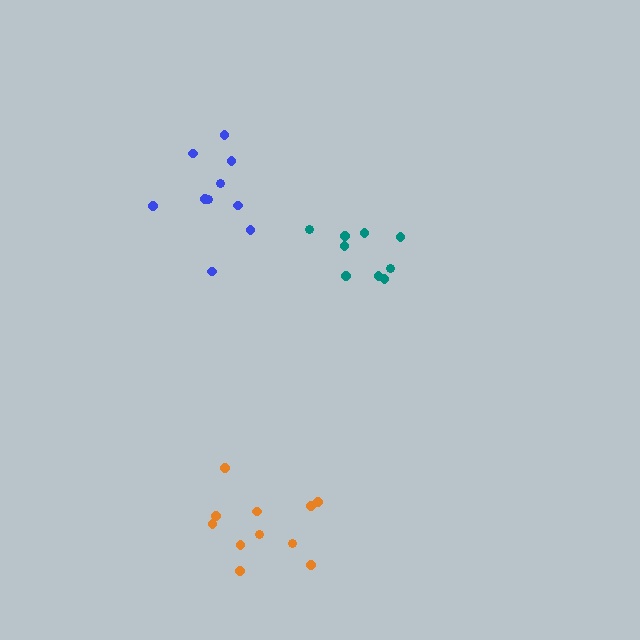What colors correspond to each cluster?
The clusters are colored: blue, teal, orange.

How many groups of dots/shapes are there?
There are 3 groups.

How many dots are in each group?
Group 1: 10 dots, Group 2: 9 dots, Group 3: 11 dots (30 total).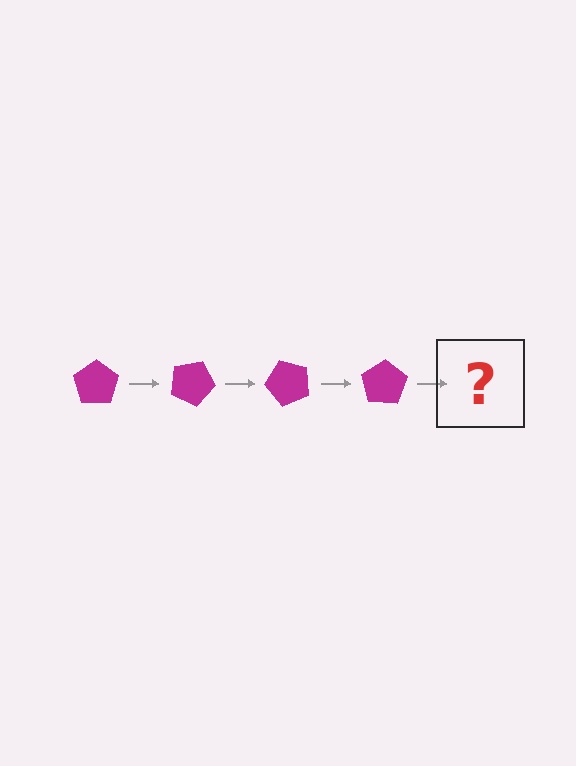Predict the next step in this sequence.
The next step is a magenta pentagon rotated 100 degrees.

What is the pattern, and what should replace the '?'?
The pattern is that the pentagon rotates 25 degrees each step. The '?' should be a magenta pentagon rotated 100 degrees.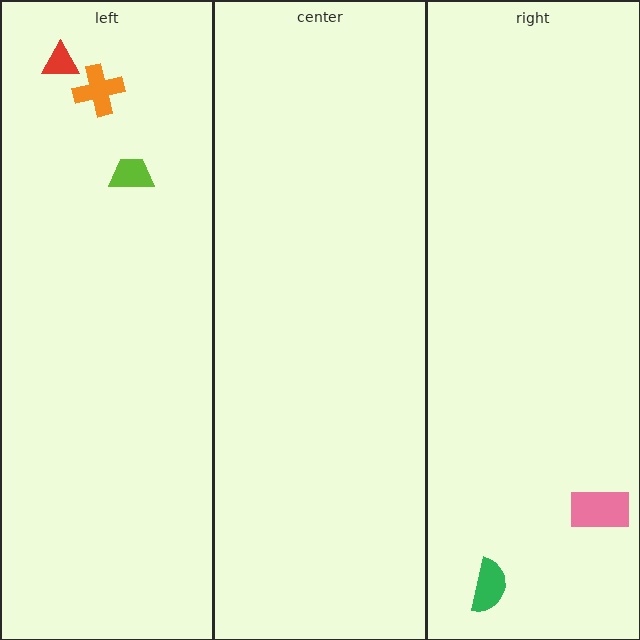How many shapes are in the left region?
3.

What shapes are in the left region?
The red triangle, the lime trapezoid, the orange cross.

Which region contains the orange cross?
The left region.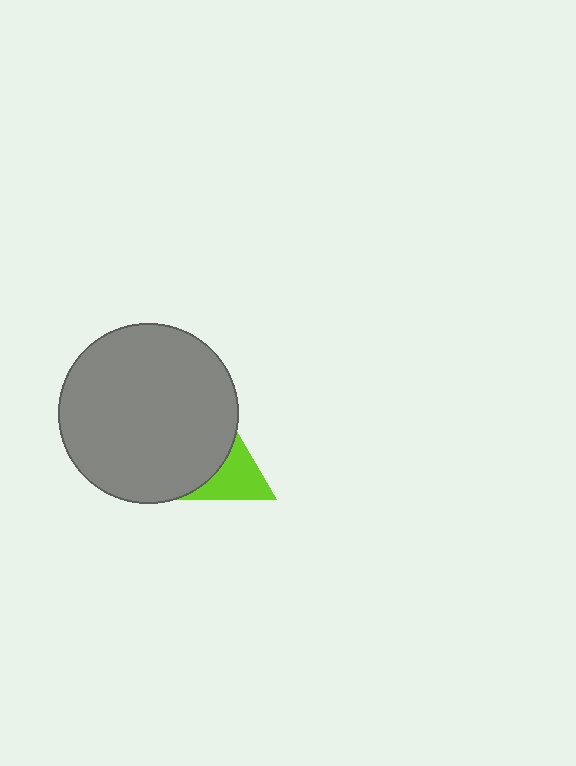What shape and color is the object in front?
The object in front is a gray circle.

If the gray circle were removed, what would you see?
You would see the complete lime triangle.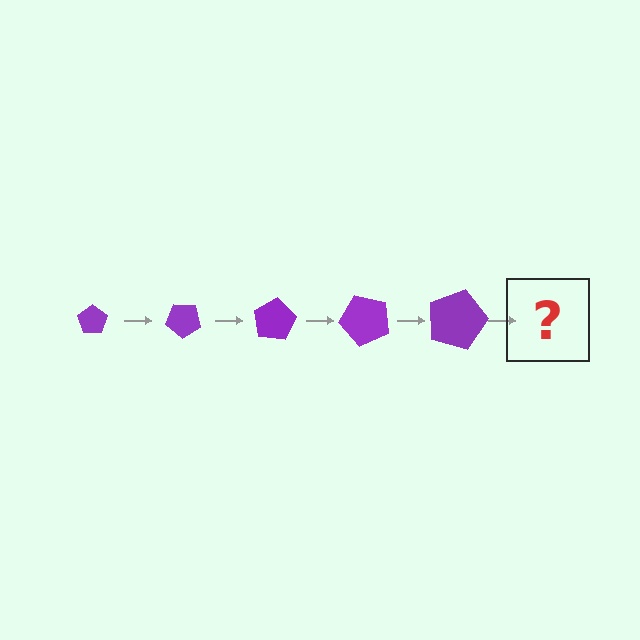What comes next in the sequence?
The next element should be a pentagon, larger than the previous one and rotated 200 degrees from the start.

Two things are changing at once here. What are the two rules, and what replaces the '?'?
The two rules are that the pentagon grows larger each step and it rotates 40 degrees each step. The '?' should be a pentagon, larger than the previous one and rotated 200 degrees from the start.